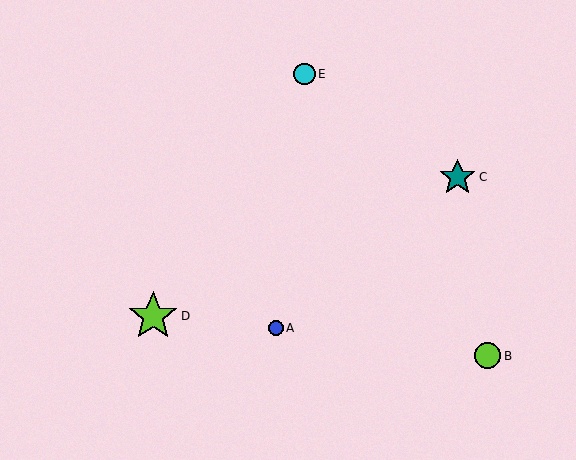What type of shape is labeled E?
Shape E is a cyan circle.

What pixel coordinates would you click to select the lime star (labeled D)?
Click at (153, 316) to select the lime star D.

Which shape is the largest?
The lime star (labeled D) is the largest.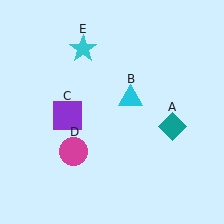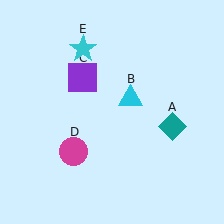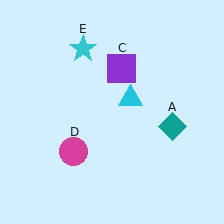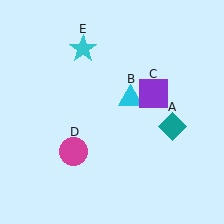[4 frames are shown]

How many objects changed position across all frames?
1 object changed position: purple square (object C).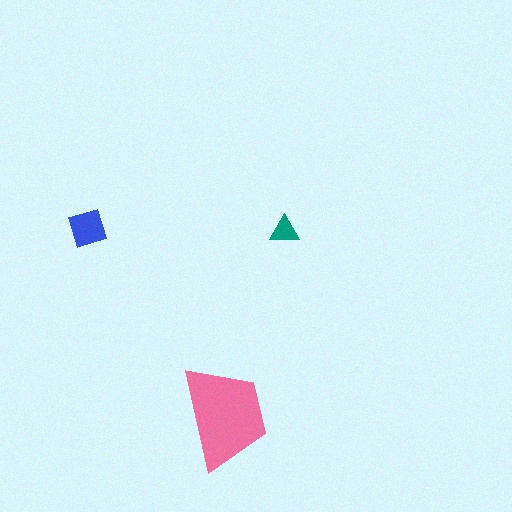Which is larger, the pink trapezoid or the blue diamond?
The pink trapezoid.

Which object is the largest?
The pink trapezoid.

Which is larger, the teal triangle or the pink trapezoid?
The pink trapezoid.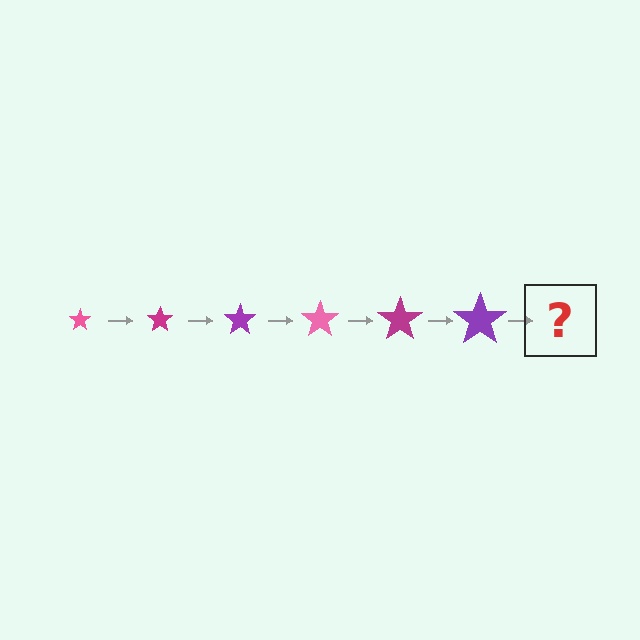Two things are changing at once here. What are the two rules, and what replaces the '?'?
The two rules are that the star grows larger each step and the color cycles through pink, magenta, and purple. The '?' should be a pink star, larger than the previous one.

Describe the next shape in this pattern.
It should be a pink star, larger than the previous one.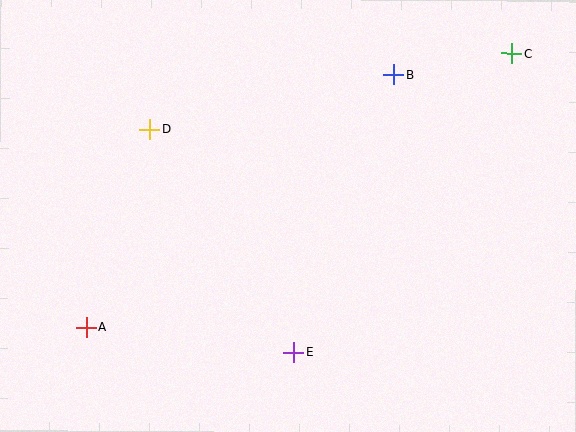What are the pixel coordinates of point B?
Point B is at (394, 75).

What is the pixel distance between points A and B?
The distance between A and B is 398 pixels.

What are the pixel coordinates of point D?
Point D is at (149, 129).